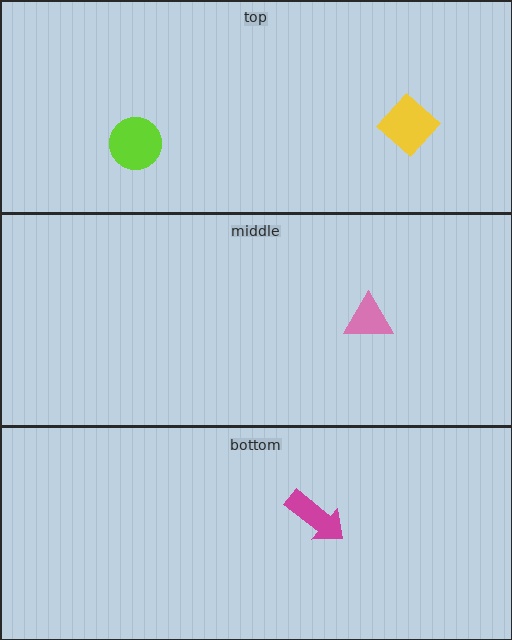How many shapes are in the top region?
2.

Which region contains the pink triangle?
The middle region.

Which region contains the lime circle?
The top region.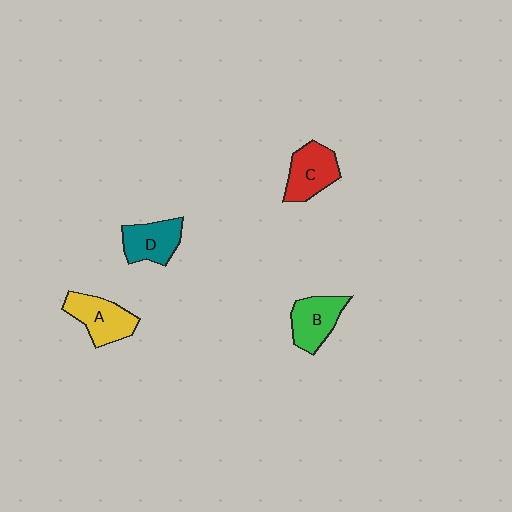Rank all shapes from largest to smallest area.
From largest to smallest: A (yellow), C (red), B (green), D (teal).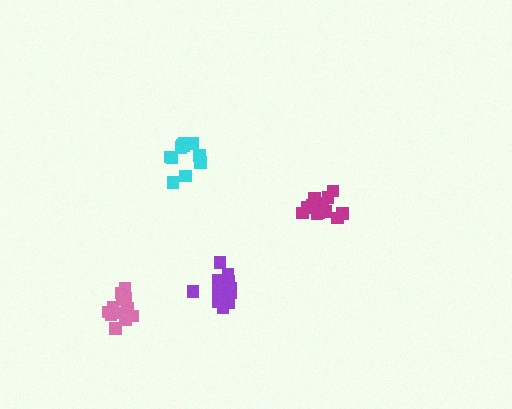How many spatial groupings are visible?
There are 4 spatial groupings.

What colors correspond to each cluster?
The clusters are colored: magenta, cyan, pink, purple.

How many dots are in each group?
Group 1: 14 dots, Group 2: 11 dots, Group 3: 12 dots, Group 4: 16 dots (53 total).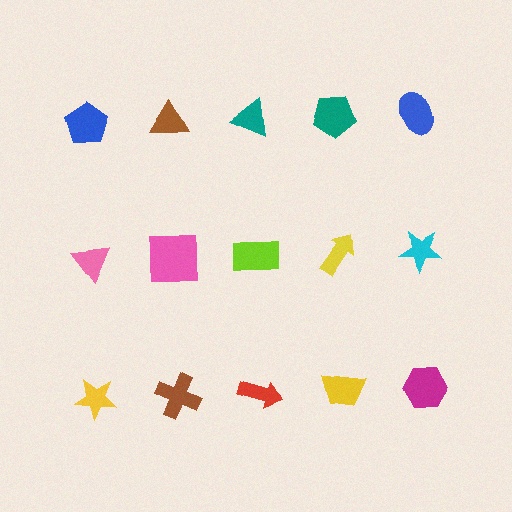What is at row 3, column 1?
A yellow star.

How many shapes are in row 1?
5 shapes.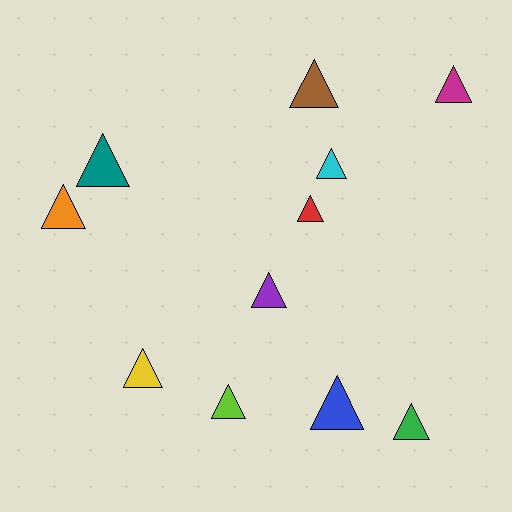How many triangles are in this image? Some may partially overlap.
There are 11 triangles.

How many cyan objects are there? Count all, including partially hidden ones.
There is 1 cyan object.